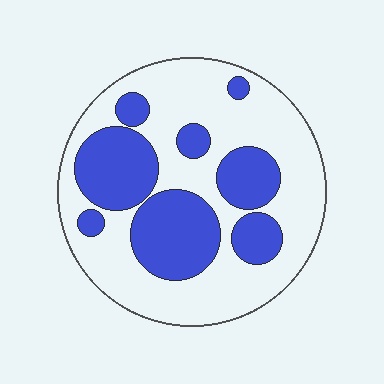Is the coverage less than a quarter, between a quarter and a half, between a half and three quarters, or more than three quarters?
Between a quarter and a half.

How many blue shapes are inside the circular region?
8.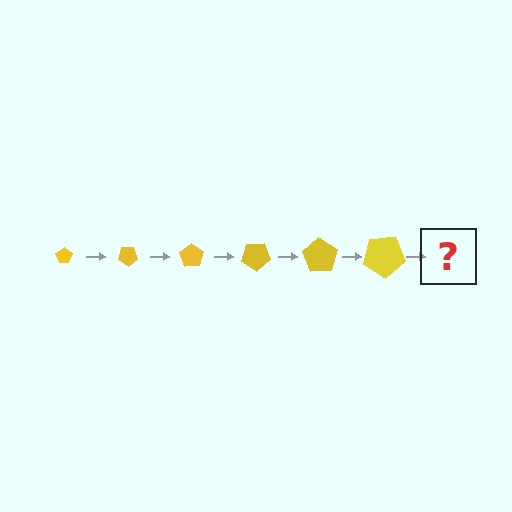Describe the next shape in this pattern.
It should be a pentagon, larger than the previous one and rotated 210 degrees from the start.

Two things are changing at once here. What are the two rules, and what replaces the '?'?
The two rules are that the pentagon grows larger each step and it rotates 35 degrees each step. The '?' should be a pentagon, larger than the previous one and rotated 210 degrees from the start.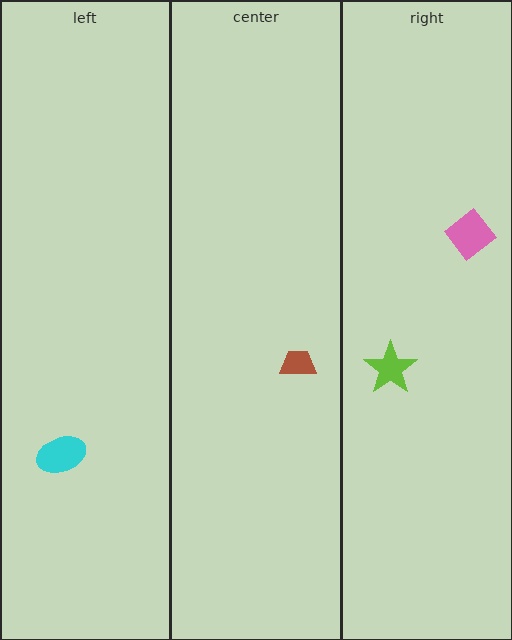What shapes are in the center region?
The brown trapezoid.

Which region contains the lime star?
The right region.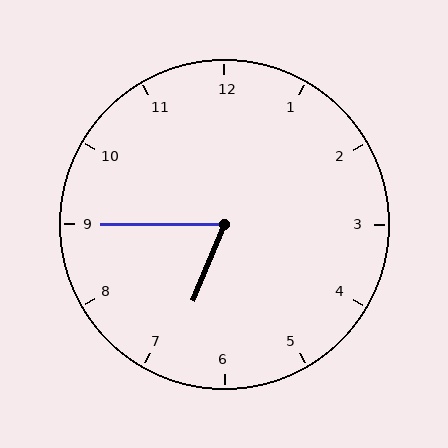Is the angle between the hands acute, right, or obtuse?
It is acute.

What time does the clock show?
6:45.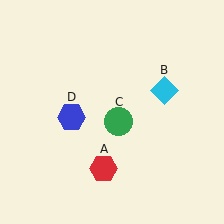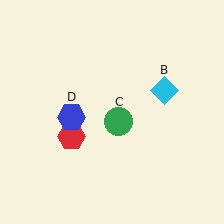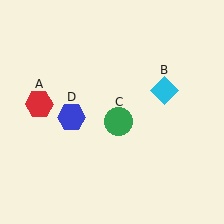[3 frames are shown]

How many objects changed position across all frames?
1 object changed position: red hexagon (object A).